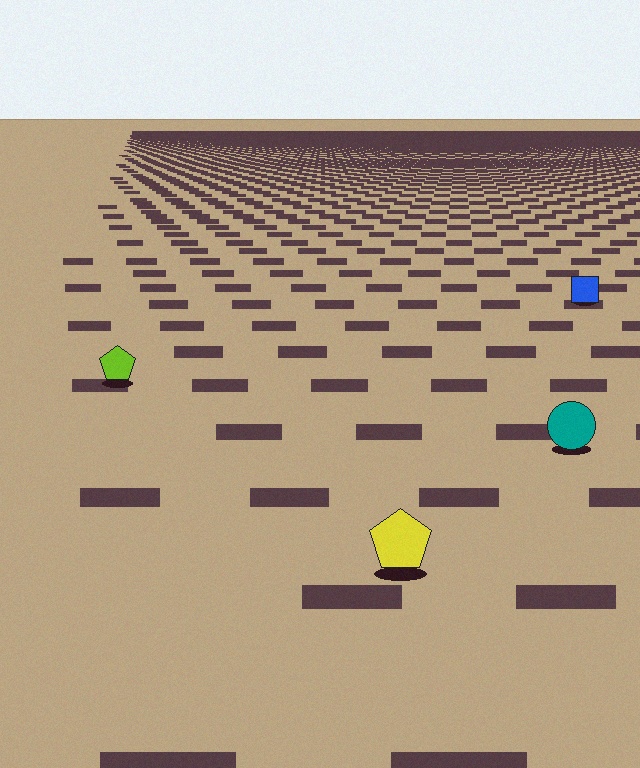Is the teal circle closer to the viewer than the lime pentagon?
Yes. The teal circle is closer — you can tell from the texture gradient: the ground texture is coarser near it.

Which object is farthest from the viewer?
The blue square is farthest from the viewer. It appears smaller and the ground texture around it is denser.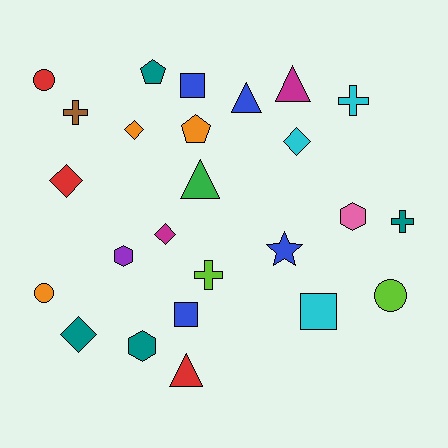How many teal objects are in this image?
There are 4 teal objects.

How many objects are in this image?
There are 25 objects.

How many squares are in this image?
There are 3 squares.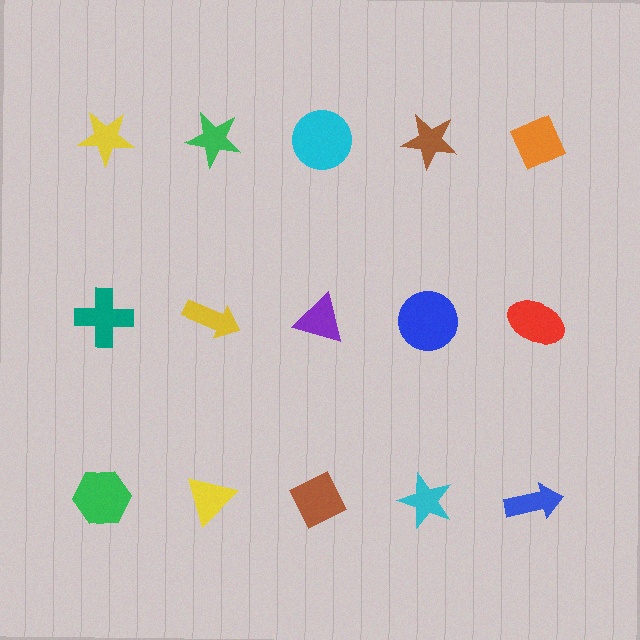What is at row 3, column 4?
A cyan star.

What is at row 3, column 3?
A brown diamond.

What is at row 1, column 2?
A green star.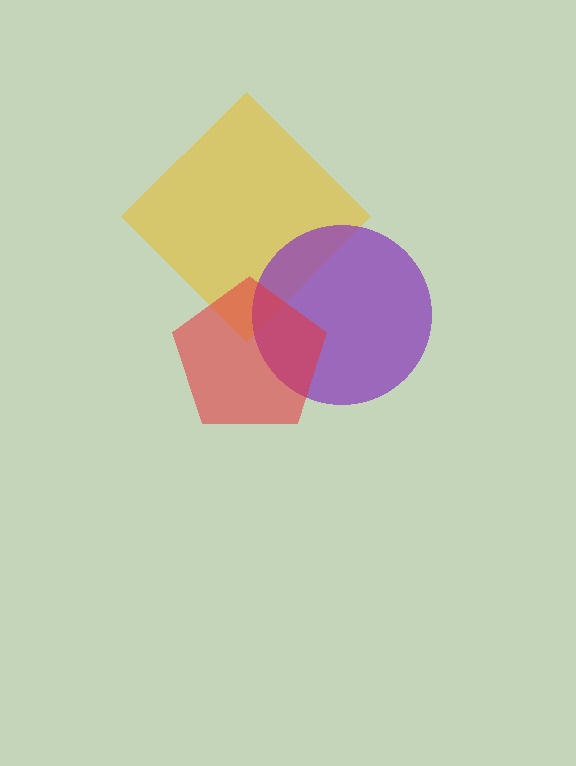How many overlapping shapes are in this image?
There are 3 overlapping shapes in the image.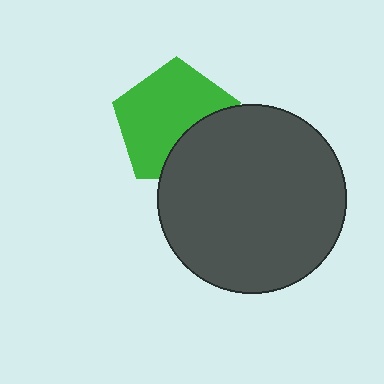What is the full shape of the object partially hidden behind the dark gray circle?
The partially hidden object is a green pentagon.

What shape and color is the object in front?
The object in front is a dark gray circle.